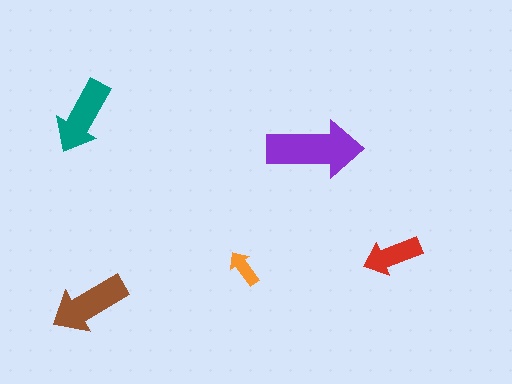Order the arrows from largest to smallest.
the purple one, the brown one, the teal one, the red one, the orange one.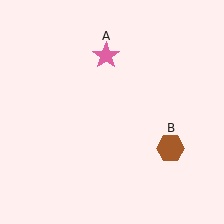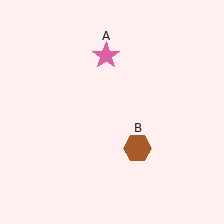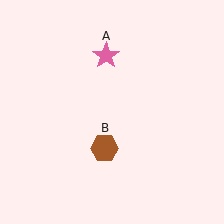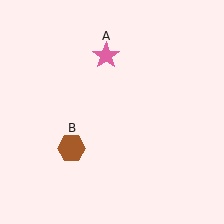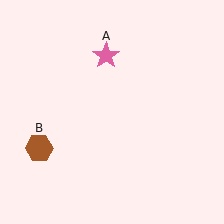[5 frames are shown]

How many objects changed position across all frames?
1 object changed position: brown hexagon (object B).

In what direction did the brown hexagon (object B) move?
The brown hexagon (object B) moved left.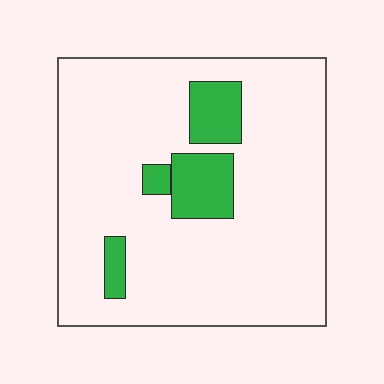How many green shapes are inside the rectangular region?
4.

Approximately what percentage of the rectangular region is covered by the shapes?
Approximately 15%.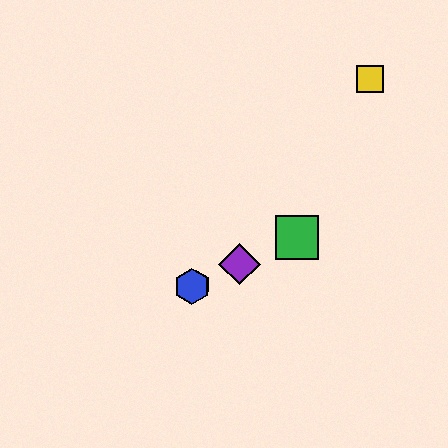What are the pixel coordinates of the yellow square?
The yellow square is at (370, 79).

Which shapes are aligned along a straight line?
The red hexagon, the blue hexagon, the green square, the purple diamond are aligned along a straight line.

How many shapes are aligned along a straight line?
4 shapes (the red hexagon, the blue hexagon, the green square, the purple diamond) are aligned along a straight line.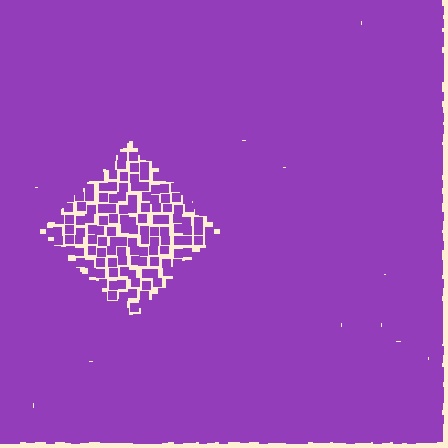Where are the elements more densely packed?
The elements are more densely packed outside the diamond boundary.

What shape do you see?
I see a diamond.